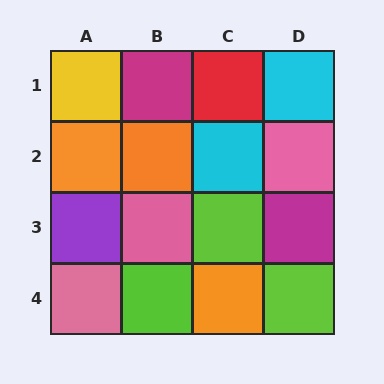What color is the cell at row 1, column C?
Red.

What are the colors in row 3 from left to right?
Purple, pink, lime, magenta.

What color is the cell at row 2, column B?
Orange.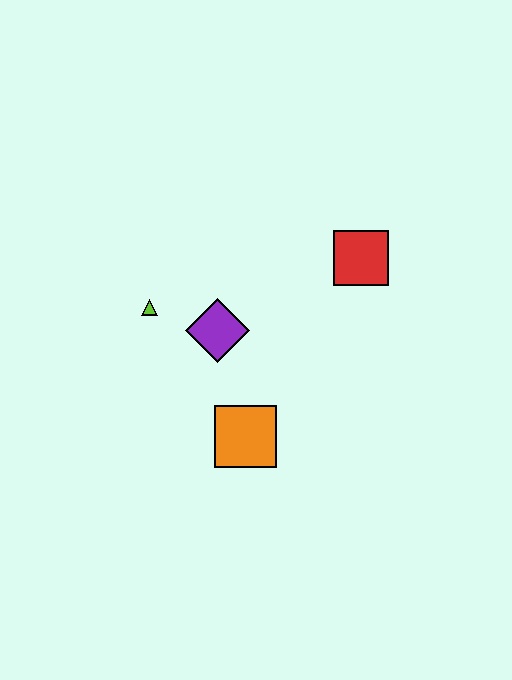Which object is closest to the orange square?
The purple diamond is closest to the orange square.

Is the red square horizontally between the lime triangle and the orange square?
No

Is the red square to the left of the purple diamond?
No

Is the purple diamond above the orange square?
Yes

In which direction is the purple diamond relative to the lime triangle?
The purple diamond is to the right of the lime triangle.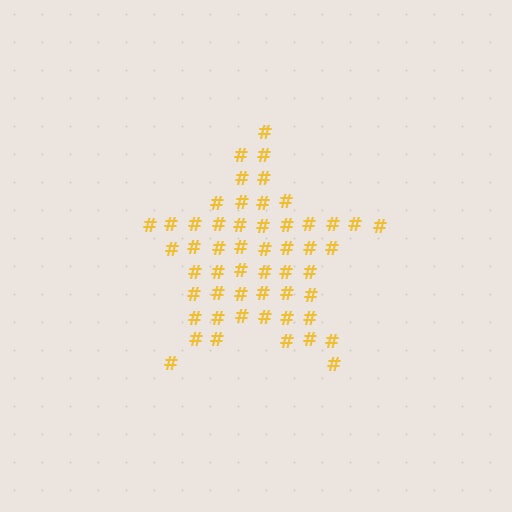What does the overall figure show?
The overall figure shows a star.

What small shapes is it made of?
It is made of small hash symbols.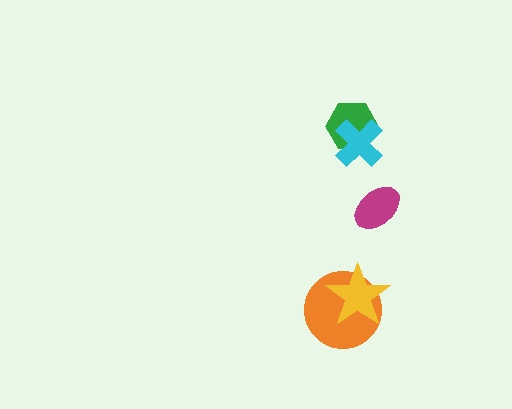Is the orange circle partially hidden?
Yes, it is partially covered by another shape.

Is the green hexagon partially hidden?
Yes, it is partially covered by another shape.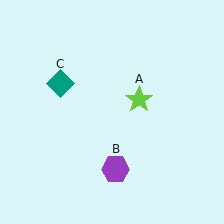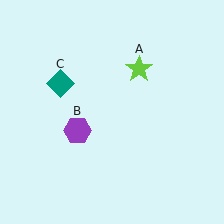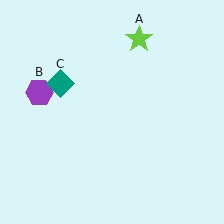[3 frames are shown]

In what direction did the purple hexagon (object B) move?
The purple hexagon (object B) moved up and to the left.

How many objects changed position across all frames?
2 objects changed position: lime star (object A), purple hexagon (object B).